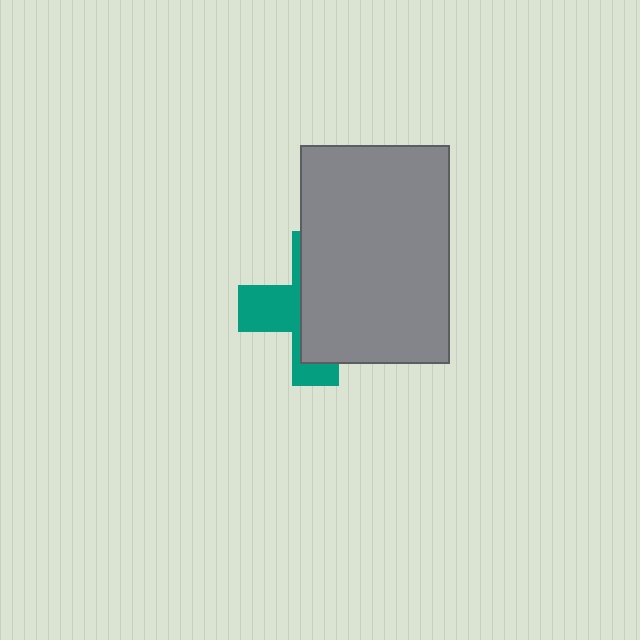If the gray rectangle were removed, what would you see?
You would see the complete teal cross.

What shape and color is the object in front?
The object in front is a gray rectangle.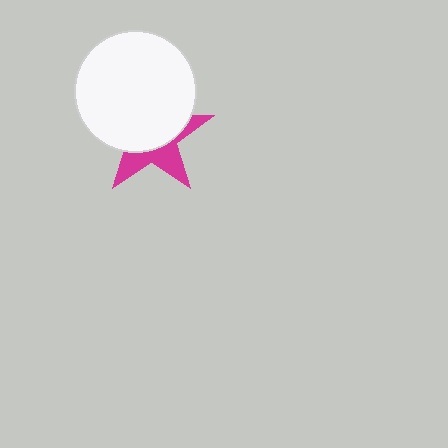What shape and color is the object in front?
The object in front is a white circle.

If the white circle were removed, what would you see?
You would see the complete magenta star.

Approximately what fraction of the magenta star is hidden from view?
Roughly 61% of the magenta star is hidden behind the white circle.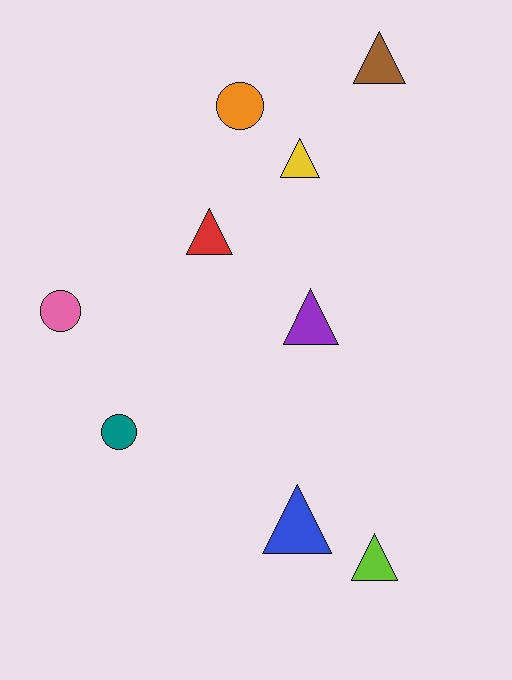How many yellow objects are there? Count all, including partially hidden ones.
There is 1 yellow object.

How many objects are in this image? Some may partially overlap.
There are 9 objects.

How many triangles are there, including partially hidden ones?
There are 6 triangles.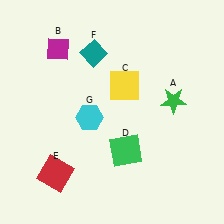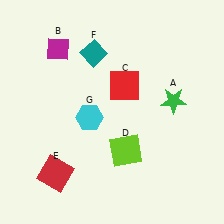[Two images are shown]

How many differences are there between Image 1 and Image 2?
There are 2 differences between the two images.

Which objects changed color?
C changed from yellow to red. D changed from green to lime.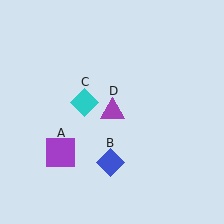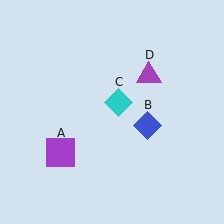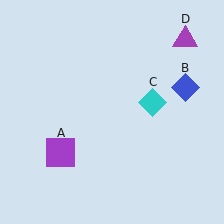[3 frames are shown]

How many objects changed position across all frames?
3 objects changed position: blue diamond (object B), cyan diamond (object C), purple triangle (object D).